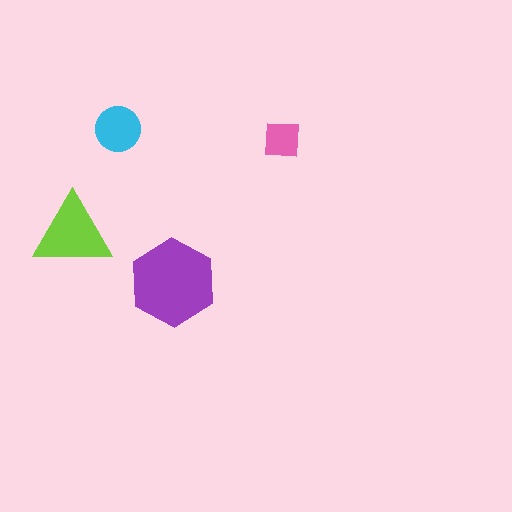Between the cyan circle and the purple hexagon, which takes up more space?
The purple hexagon.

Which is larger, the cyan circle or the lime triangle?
The lime triangle.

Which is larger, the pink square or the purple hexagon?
The purple hexagon.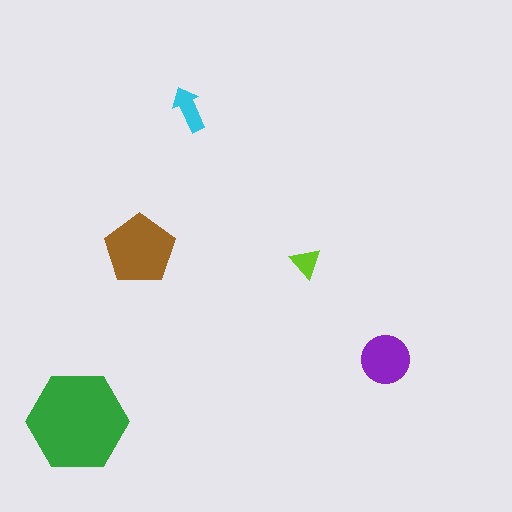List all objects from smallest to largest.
The lime triangle, the cyan arrow, the purple circle, the brown pentagon, the green hexagon.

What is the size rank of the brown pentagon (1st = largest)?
2nd.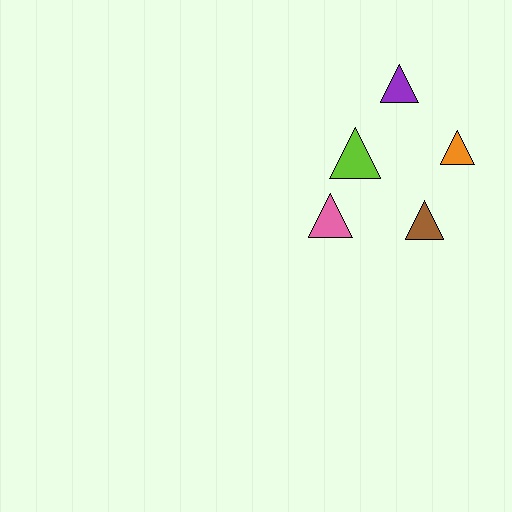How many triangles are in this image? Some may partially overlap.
There are 5 triangles.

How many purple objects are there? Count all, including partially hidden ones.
There is 1 purple object.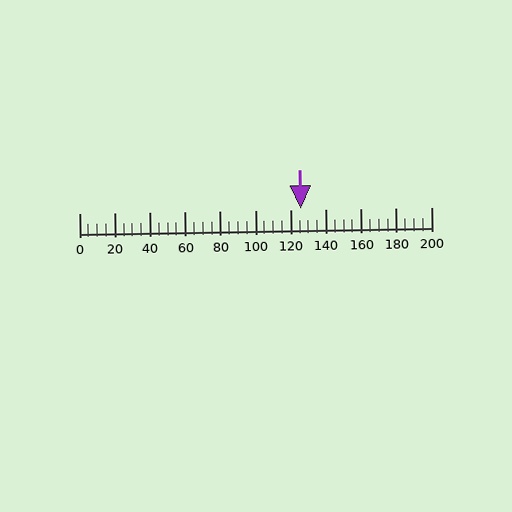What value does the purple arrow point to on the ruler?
The purple arrow points to approximately 126.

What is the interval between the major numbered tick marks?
The major tick marks are spaced 20 units apart.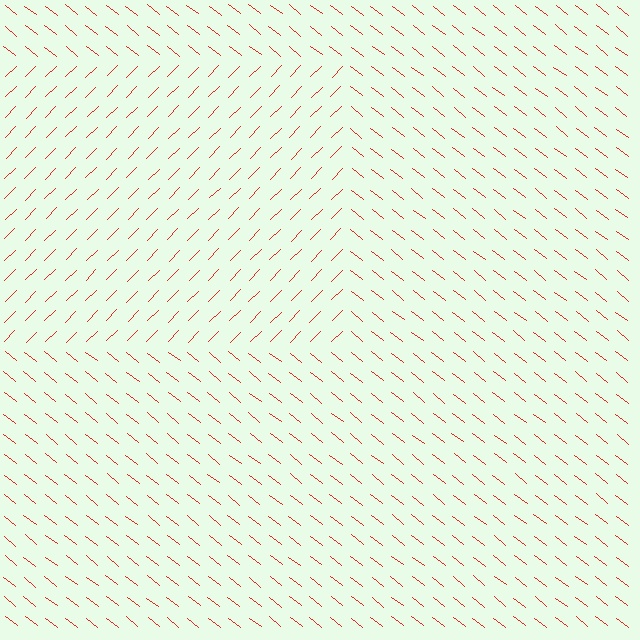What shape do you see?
I see a rectangle.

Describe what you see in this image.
The image is filled with small red line segments. A rectangle region in the image has lines oriented differently from the surrounding lines, creating a visible texture boundary.